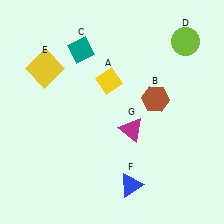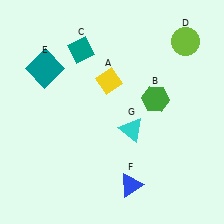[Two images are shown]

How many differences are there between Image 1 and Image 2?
There are 3 differences between the two images.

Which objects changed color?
B changed from brown to green. E changed from yellow to teal. G changed from magenta to cyan.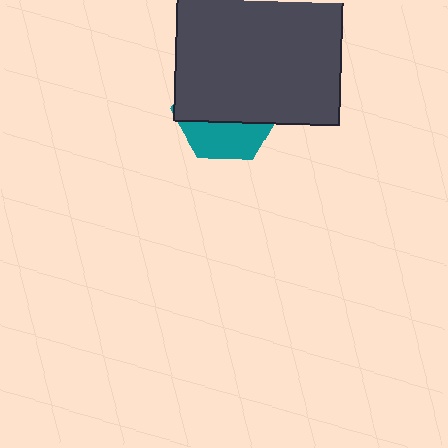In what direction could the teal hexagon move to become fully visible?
The teal hexagon could move down. That would shift it out from behind the dark gray square entirely.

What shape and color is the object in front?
The object in front is a dark gray square.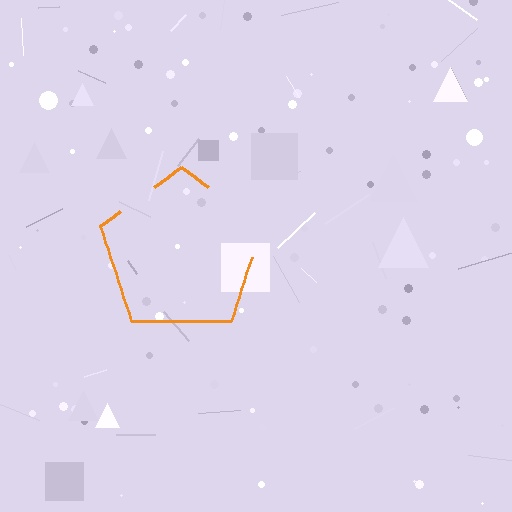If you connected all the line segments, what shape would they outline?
They would outline a pentagon.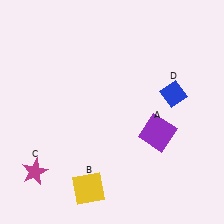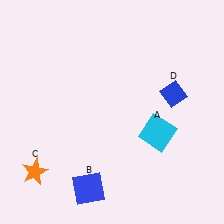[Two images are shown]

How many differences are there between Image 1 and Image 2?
There are 3 differences between the two images.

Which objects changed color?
A changed from purple to cyan. B changed from yellow to blue. C changed from magenta to orange.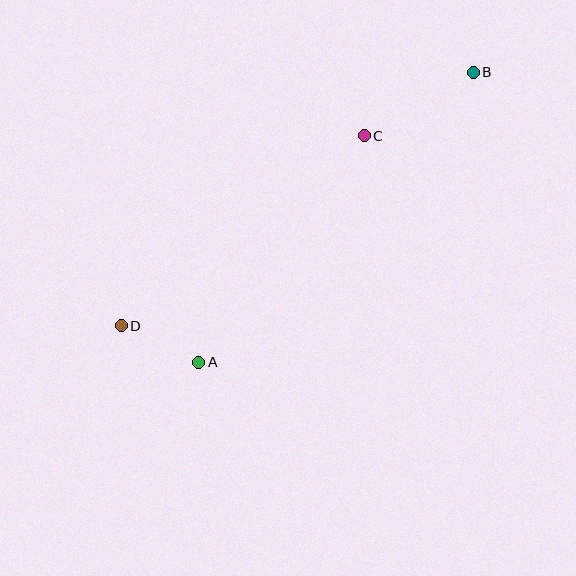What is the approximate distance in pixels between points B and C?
The distance between B and C is approximately 126 pixels.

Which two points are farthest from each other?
Points B and D are farthest from each other.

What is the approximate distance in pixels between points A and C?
The distance between A and C is approximately 280 pixels.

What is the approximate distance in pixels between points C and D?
The distance between C and D is approximately 308 pixels.